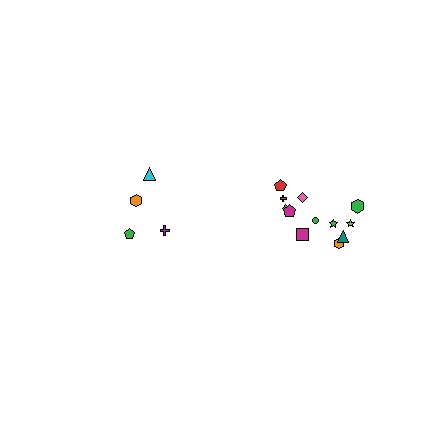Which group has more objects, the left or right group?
The right group.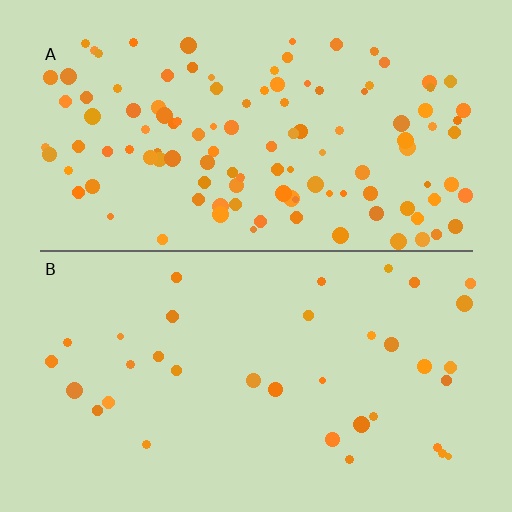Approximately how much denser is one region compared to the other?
Approximately 3.4× — region A over region B.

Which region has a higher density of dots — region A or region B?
A (the top).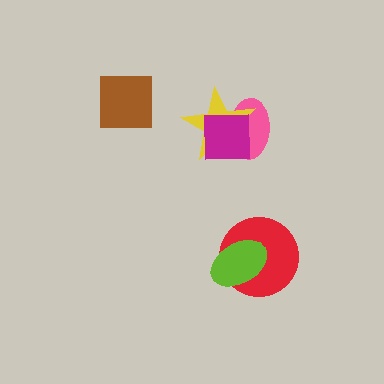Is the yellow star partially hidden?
Yes, it is partially covered by another shape.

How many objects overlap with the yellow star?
2 objects overlap with the yellow star.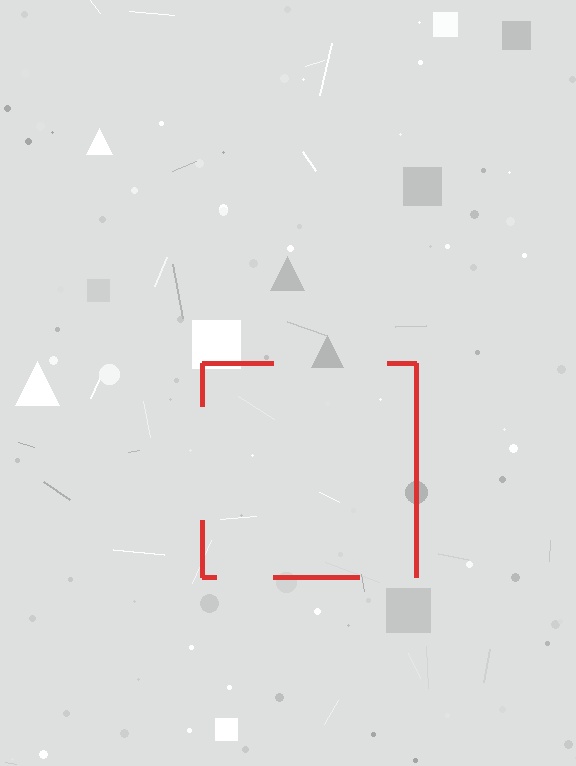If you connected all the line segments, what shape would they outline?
They would outline a square.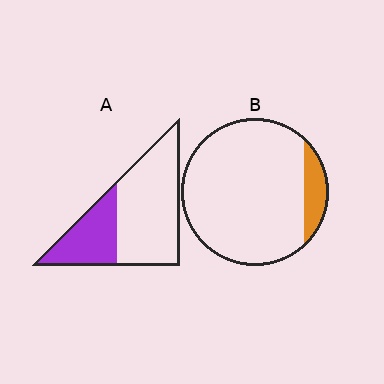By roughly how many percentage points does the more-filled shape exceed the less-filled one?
By roughly 20 percentage points (A over B).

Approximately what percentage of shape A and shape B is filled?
A is approximately 35% and B is approximately 10%.